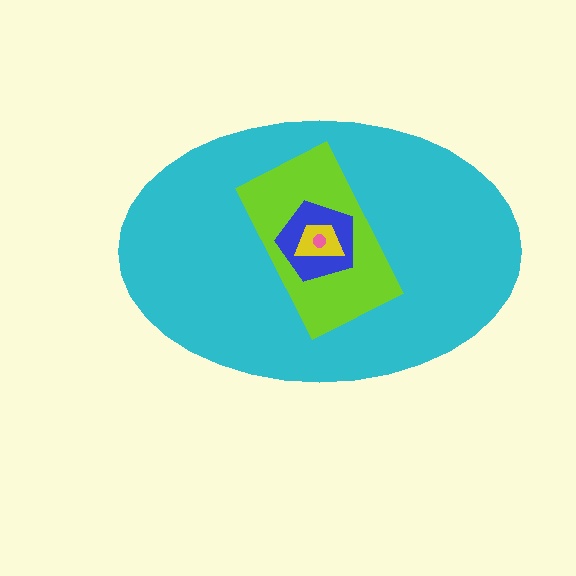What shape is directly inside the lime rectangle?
The blue pentagon.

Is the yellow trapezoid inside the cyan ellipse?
Yes.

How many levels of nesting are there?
5.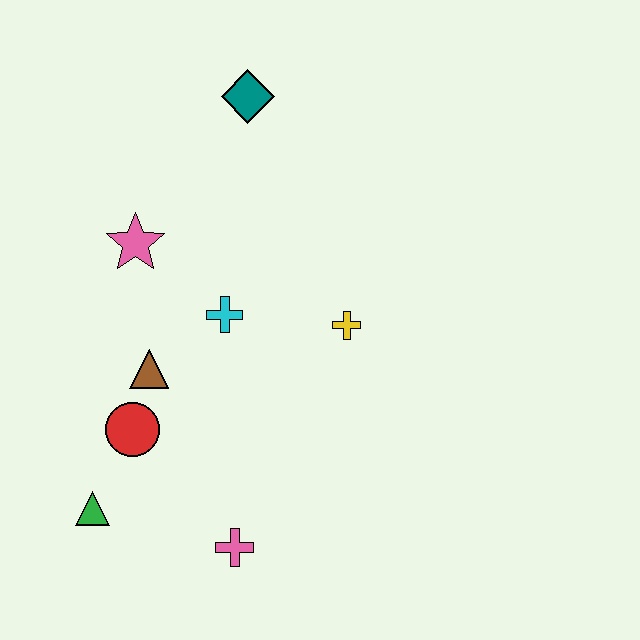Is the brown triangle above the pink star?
No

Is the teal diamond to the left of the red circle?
No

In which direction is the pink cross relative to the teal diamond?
The pink cross is below the teal diamond.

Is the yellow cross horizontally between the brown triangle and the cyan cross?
No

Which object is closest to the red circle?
The brown triangle is closest to the red circle.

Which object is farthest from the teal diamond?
The pink cross is farthest from the teal diamond.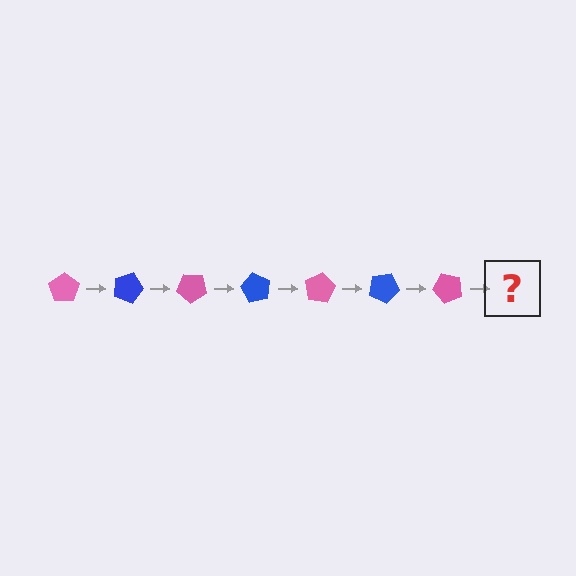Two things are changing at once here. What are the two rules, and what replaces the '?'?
The two rules are that it rotates 20 degrees each step and the color cycles through pink and blue. The '?' should be a blue pentagon, rotated 140 degrees from the start.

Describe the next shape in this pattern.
It should be a blue pentagon, rotated 140 degrees from the start.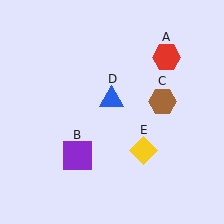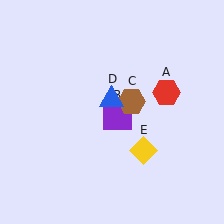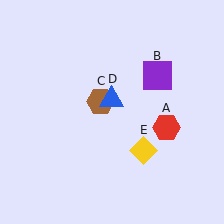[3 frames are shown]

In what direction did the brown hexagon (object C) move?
The brown hexagon (object C) moved left.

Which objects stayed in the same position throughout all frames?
Blue triangle (object D) and yellow diamond (object E) remained stationary.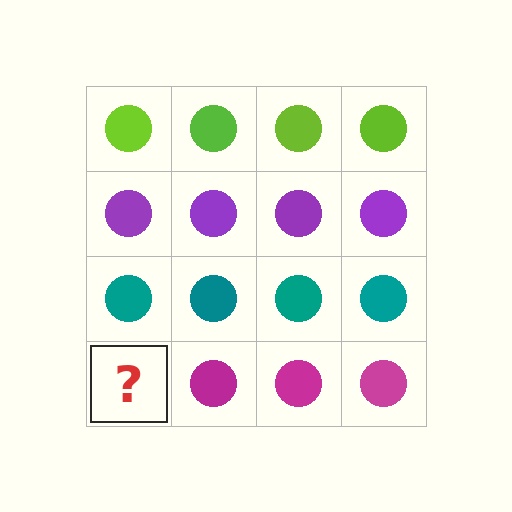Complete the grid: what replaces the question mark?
The question mark should be replaced with a magenta circle.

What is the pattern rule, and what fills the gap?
The rule is that each row has a consistent color. The gap should be filled with a magenta circle.